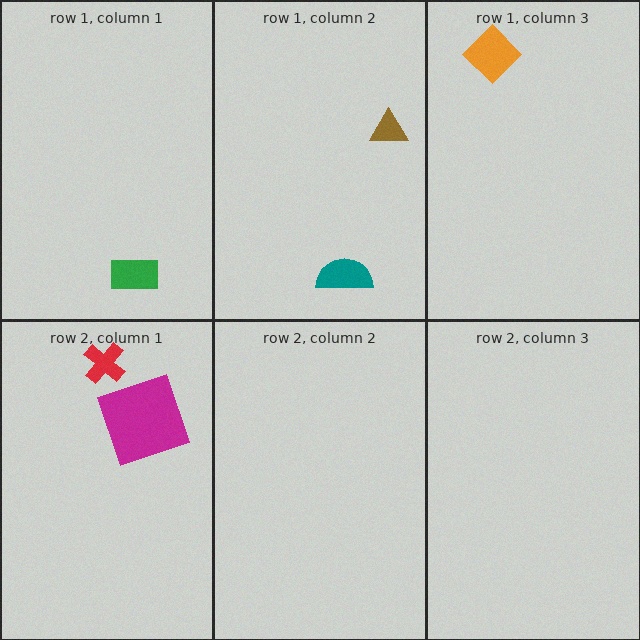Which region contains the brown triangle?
The row 1, column 2 region.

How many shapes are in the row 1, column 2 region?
2.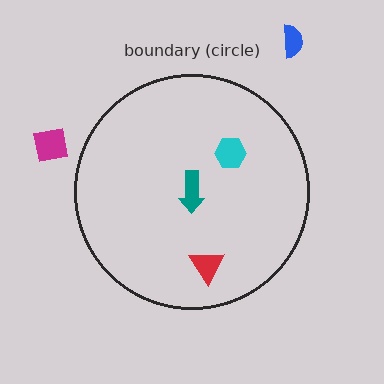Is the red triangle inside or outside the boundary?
Inside.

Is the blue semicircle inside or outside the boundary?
Outside.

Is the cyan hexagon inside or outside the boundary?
Inside.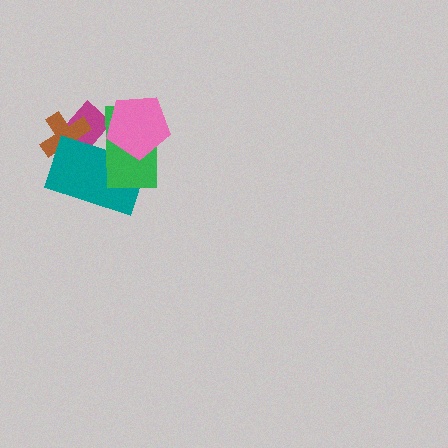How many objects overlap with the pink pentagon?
2 objects overlap with the pink pentagon.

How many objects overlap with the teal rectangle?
4 objects overlap with the teal rectangle.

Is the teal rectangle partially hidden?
Yes, it is partially covered by another shape.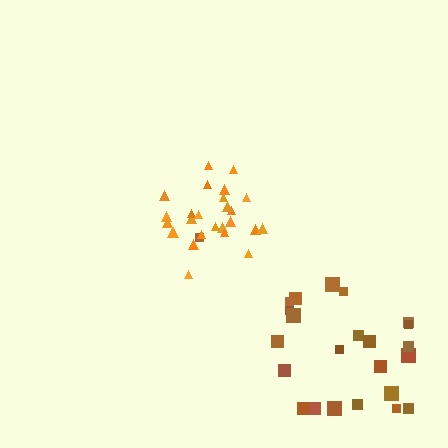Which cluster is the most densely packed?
Orange.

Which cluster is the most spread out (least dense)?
Brown.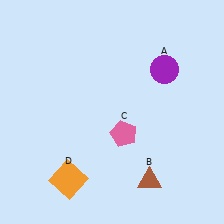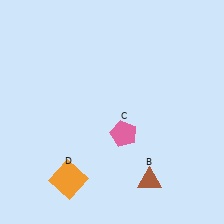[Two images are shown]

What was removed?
The purple circle (A) was removed in Image 2.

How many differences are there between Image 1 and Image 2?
There is 1 difference between the two images.